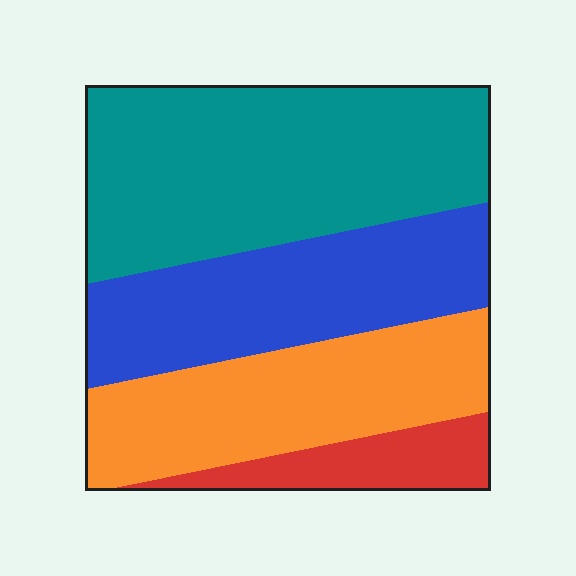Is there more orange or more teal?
Teal.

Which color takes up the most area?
Teal, at roughly 40%.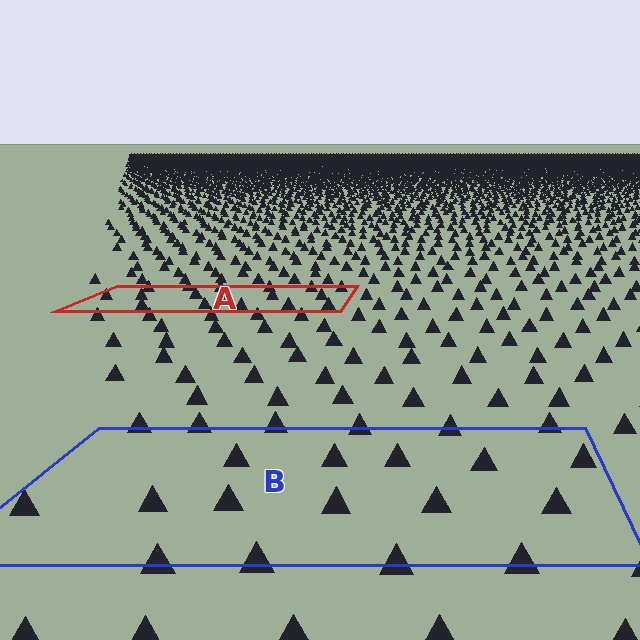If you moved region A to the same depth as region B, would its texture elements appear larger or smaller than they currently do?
They would appear larger. At a closer depth, the same texture elements are projected at a bigger on-screen size.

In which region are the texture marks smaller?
The texture marks are smaller in region A, because it is farther away.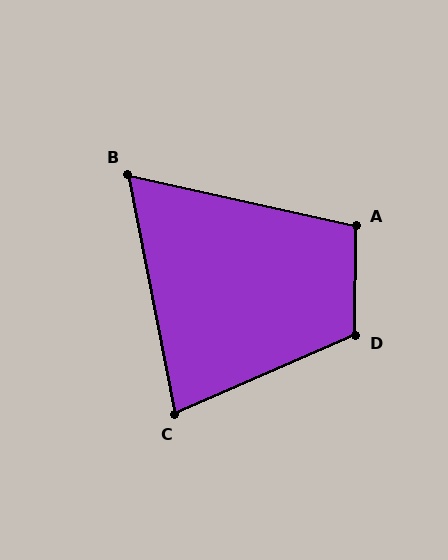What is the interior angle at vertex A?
Approximately 102 degrees (obtuse).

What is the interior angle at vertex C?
Approximately 78 degrees (acute).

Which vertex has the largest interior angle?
D, at approximately 114 degrees.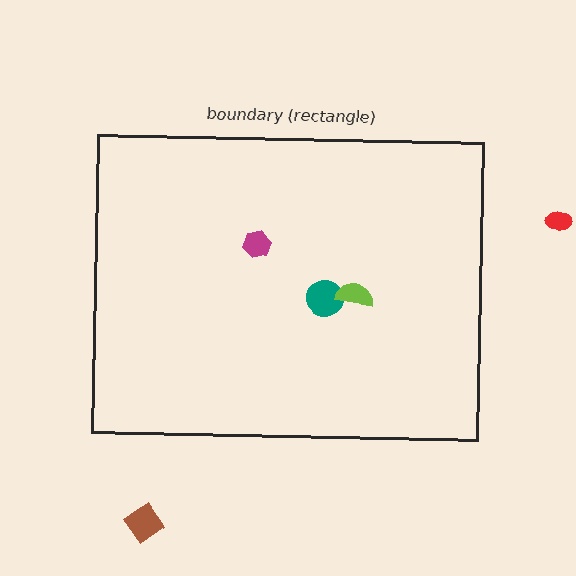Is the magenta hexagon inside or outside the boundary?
Inside.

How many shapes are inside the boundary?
3 inside, 2 outside.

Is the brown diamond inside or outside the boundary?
Outside.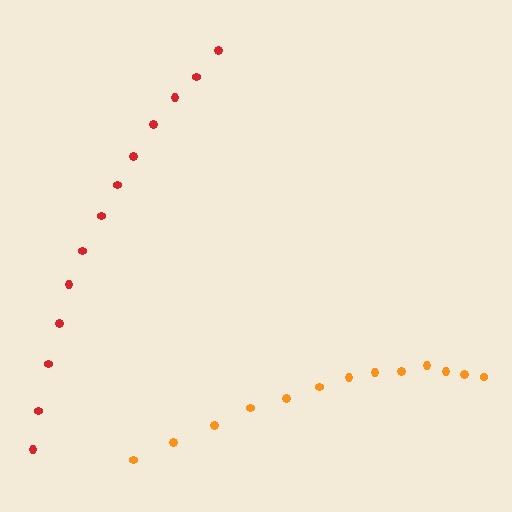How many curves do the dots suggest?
There are 2 distinct paths.